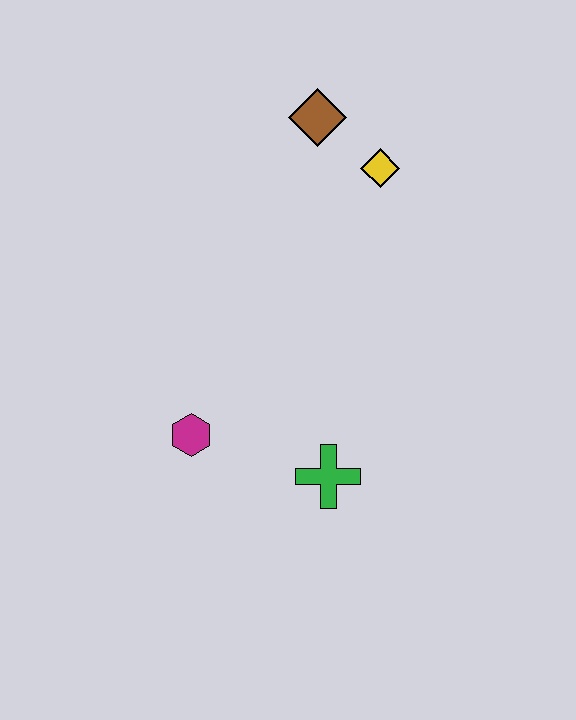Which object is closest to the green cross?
The magenta hexagon is closest to the green cross.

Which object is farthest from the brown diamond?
The green cross is farthest from the brown diamond.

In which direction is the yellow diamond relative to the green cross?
The yellow diamond is above the green cross.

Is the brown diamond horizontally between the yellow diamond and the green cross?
No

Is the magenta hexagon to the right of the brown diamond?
No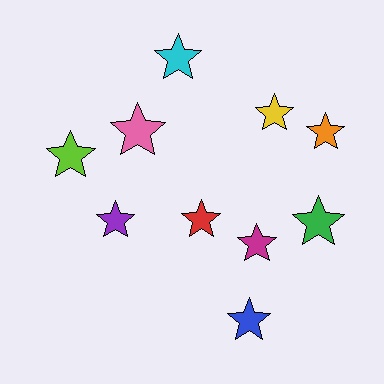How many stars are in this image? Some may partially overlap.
There are 10 stars.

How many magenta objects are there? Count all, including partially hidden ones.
There is 1 magenta object.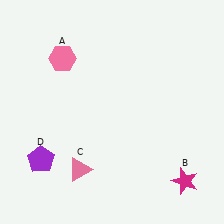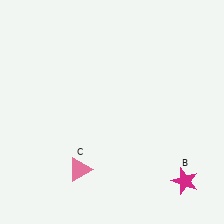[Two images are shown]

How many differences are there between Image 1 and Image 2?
There are 2 differences between the two images.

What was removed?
The purple pentagon (D), the pink hexagon (A) were removed in Image 2.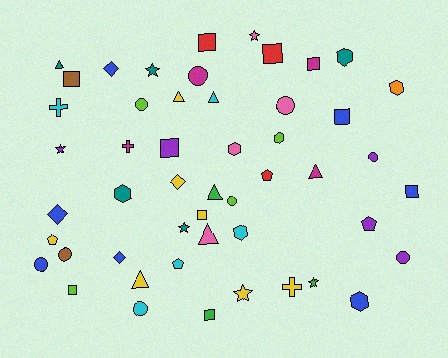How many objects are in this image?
There are 50 objects.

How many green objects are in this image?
There are 3 green objects.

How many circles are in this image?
There are 9 circles.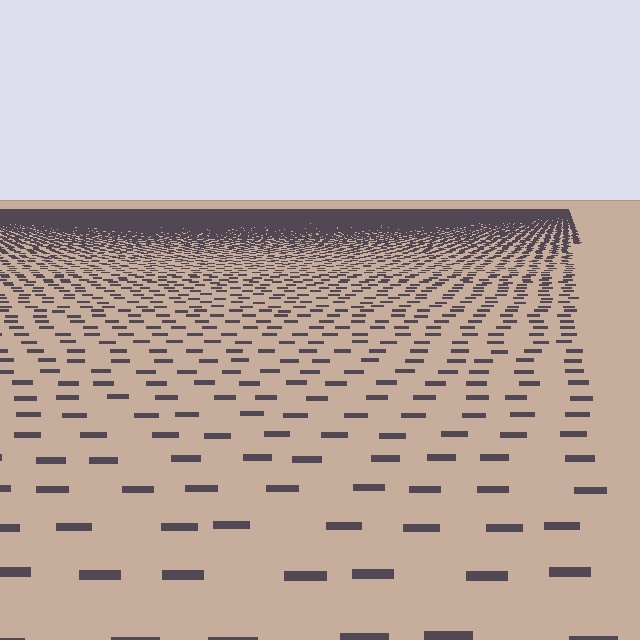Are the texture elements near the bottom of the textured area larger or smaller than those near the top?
Larger. Near the bottom, elements are closer to the viewer and appear at a bigger on-screen size.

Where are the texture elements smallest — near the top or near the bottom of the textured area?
Near the top.